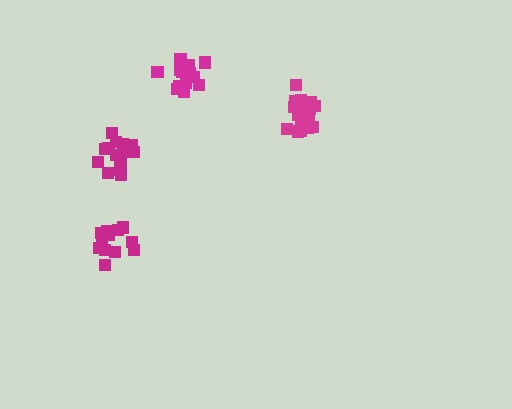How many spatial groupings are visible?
There are 4 spatial groupings.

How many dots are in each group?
Group 1: 15 dots, Group 2: 18 dots, Group 3: 13 dots, Group 4: 16 dots (62 total).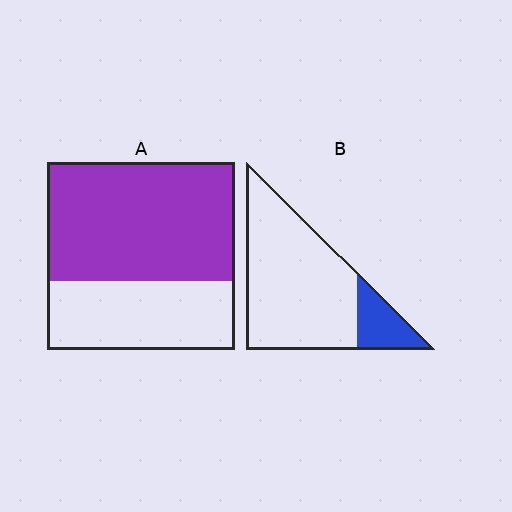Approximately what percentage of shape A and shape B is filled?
A is approximately 65% and B is approximately 15%.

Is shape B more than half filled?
No.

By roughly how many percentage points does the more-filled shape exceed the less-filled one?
By roughly 45 percentage points (A over B).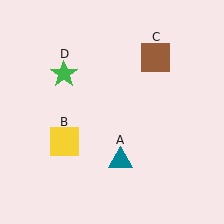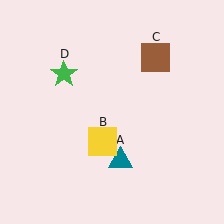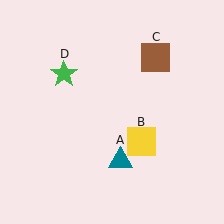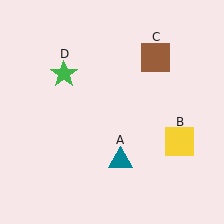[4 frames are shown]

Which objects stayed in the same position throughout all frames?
Teal triangle (object A) and brown square (object C) and green star (object D) remained stationary.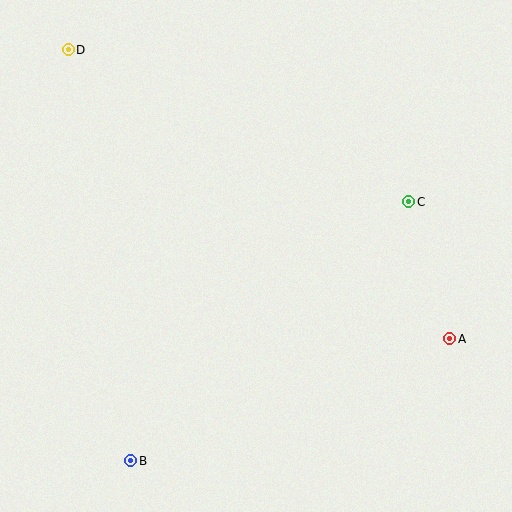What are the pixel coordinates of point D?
Point D is at (68, 50).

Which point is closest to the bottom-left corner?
Point B is closest to the bottom-left corner.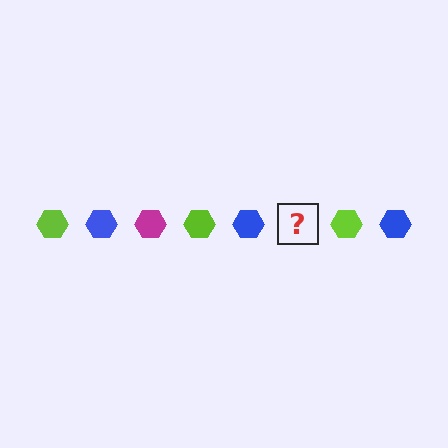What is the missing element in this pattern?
The missing element is a magenta hexagon.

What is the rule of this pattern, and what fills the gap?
The rule is that the pattern cycles through lime, blue, magenta hexagons. The gap should be filled with a magenta hexagon.